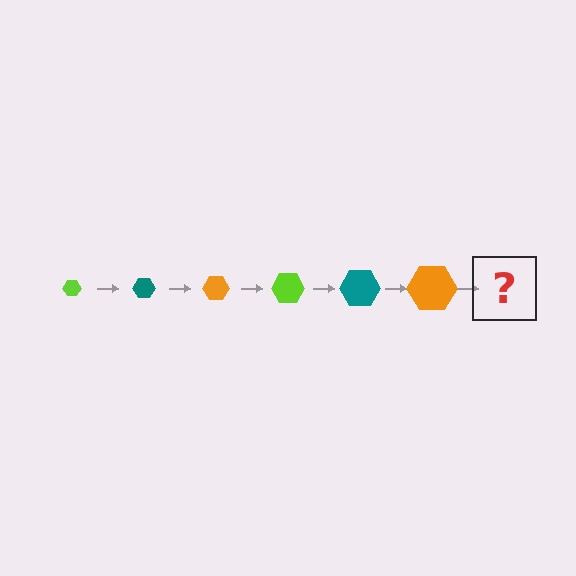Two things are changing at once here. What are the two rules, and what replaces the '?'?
The two rules are that the hexagon grows larger each step and the color cycles through lime, teal, and orange. The '?' should be a lime hexagon, larger than the previous one.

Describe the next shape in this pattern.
It should be a lime hexagon, larger than the previous one.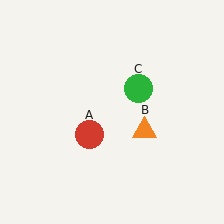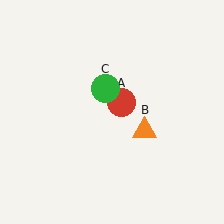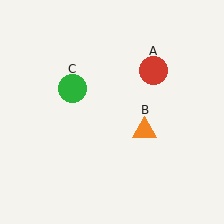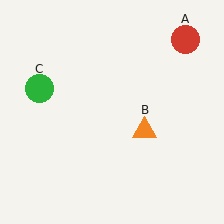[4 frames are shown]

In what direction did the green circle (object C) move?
The green circle (object C) moved left.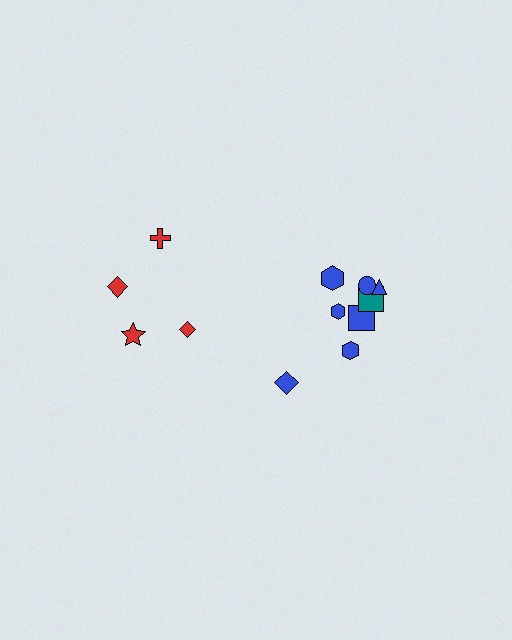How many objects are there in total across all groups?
There are 12 objects.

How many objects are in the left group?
There are 4 objects.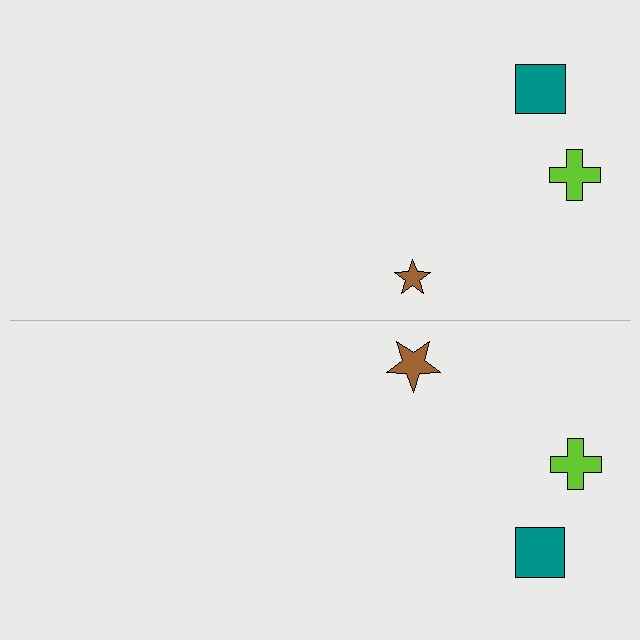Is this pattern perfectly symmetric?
No, the pattern is not perfectly symmetric. The brown star on the bottom side has a different size than its mirror counterpart.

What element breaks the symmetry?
The brown star on the bottom side has a different size than its mirror counterpart.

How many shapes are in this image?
There are 6 shapes in this image.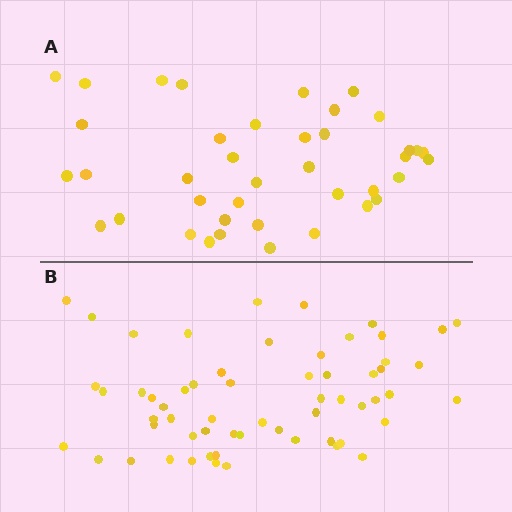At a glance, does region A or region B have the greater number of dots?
Region B (the bottom region) has more dots.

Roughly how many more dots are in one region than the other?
Region B has approximately 20 more dots than region A.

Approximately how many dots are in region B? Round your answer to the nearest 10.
About 60 dots.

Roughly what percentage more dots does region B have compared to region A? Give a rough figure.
About 50% more.